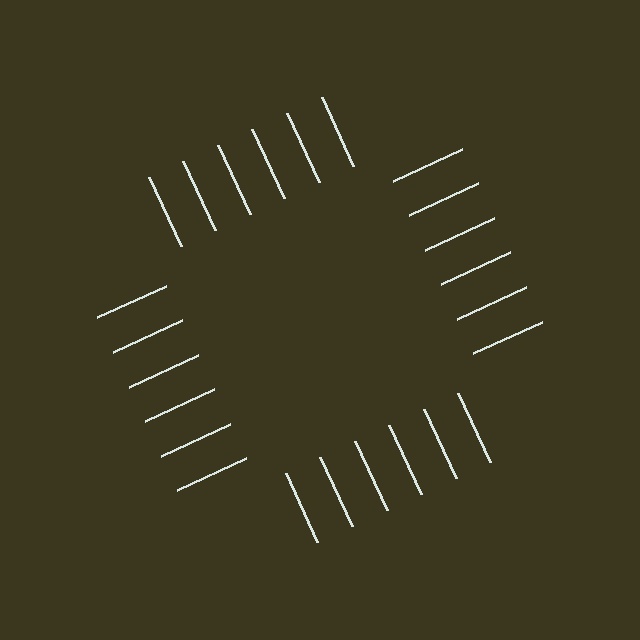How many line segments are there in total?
24 — 6 along each of the 4 edges.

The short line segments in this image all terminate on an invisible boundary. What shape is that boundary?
An illusory square — the line segments terminate on its edges but no continuous stroke is drawn.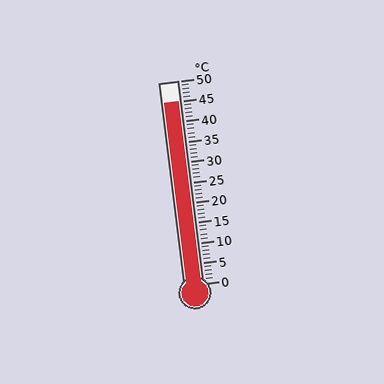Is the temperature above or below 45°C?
The temperature is at 45°C.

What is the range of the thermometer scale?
The thermometer scale ranges from 0°C to 50°C.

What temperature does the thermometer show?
The thermometer shows approximately 45°C.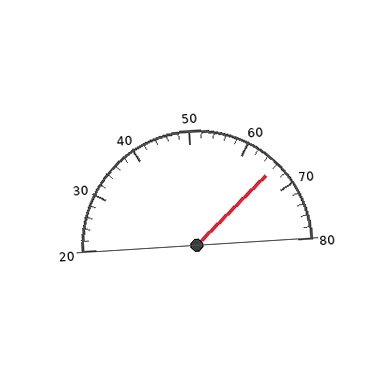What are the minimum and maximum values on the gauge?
The gauge ranges from 20 to 80.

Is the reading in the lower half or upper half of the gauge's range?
The reading is in the upper half of the range (20 to 80).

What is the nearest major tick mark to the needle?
The nearest major tick mark is 70.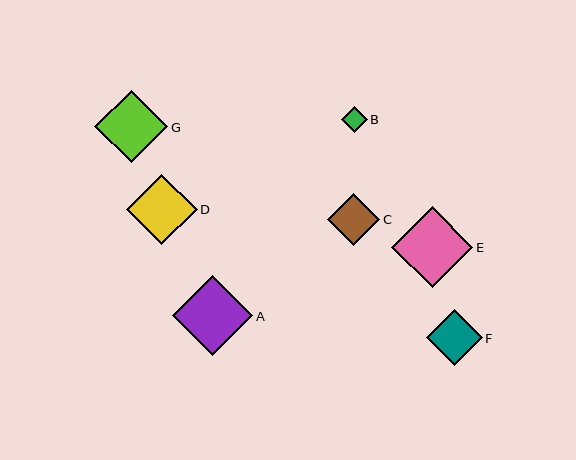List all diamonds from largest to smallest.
From largest to smallest: E, A, G, D, F, C, B.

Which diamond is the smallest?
Diamond B is the smallest with a size of approximately 26 pixels.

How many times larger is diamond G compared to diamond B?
Diamond G is approximately 2.8 times the size of diamond B.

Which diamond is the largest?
Diamond E is the largest with a size of approximately 81 pixels.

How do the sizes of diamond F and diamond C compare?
Diamond F and diamond C are approximately the same size.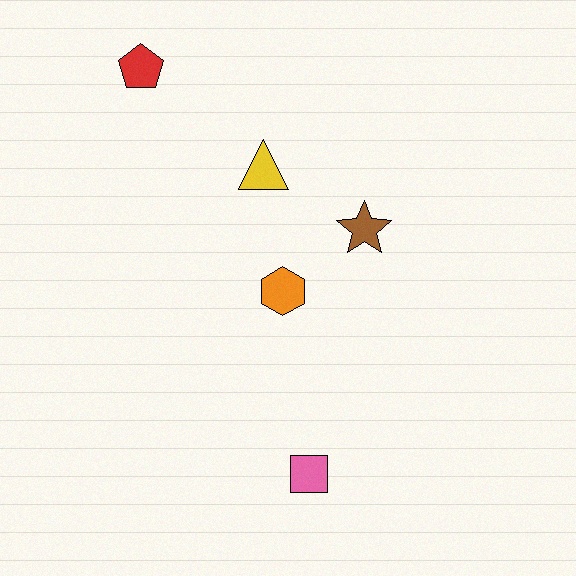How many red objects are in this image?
There is 1 red object.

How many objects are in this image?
There are 5 objects.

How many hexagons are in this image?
There is 1 hexagon.